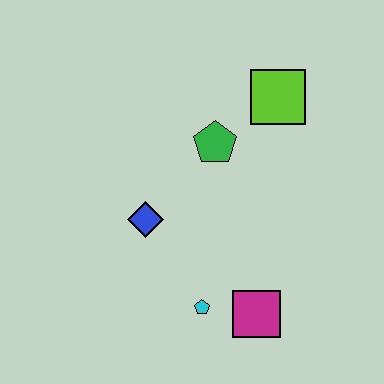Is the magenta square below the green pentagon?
Yes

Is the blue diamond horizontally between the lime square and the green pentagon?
No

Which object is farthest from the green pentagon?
The magenta square is farthest from the green pentagon.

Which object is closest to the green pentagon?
The lime square is closest to the green pentagon.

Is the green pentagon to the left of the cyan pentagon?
No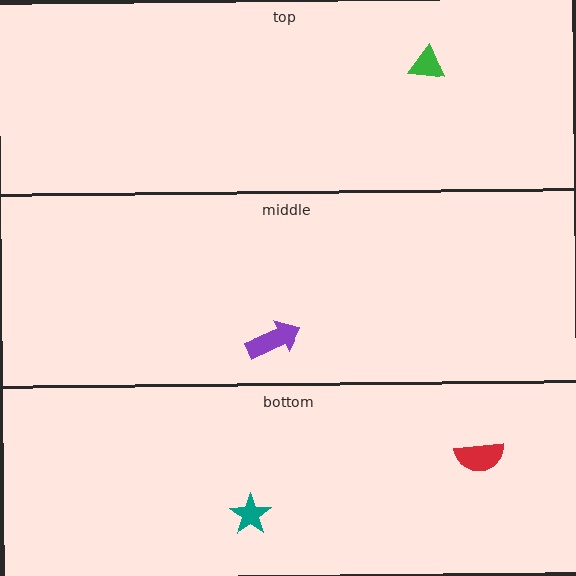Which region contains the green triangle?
The top region.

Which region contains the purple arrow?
The middle region.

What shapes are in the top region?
The green triangle.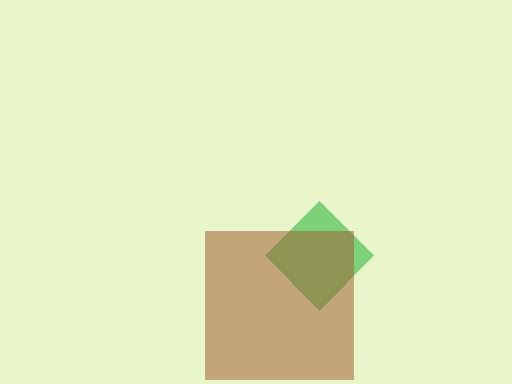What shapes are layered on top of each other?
The layered shapes are: a green diamond, a brown square.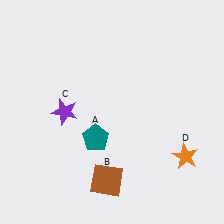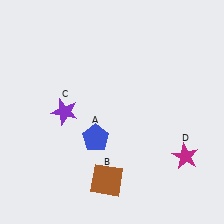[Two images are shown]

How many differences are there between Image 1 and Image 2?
There are 2 differences between the two images.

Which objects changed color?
A changed from teal to blue. D changed from orange to magenta.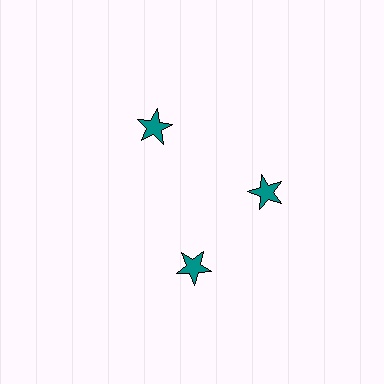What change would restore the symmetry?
The symmetry would be restored by rotating it back into even spacing with its neighbors so that all 3 stars sit at equal angles and equal distance from the center.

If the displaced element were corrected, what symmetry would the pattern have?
It would have 3-fold rotational symmetry — the pattern would map onto itself every 120 degrees.